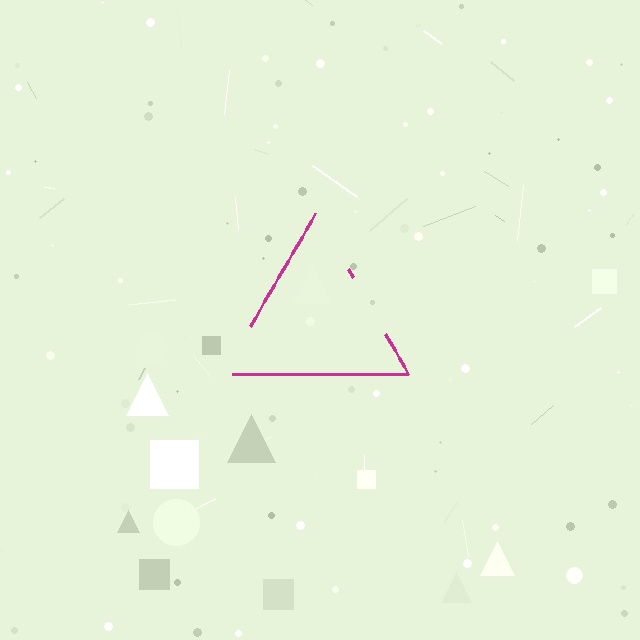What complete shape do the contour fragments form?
The contour fragments form a triangle.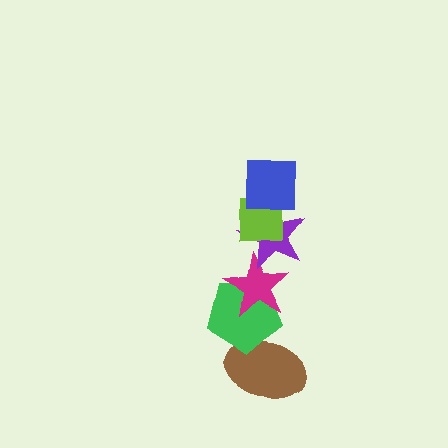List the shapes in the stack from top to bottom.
From top to bottom: the blue square, the lime square, the purple star, the magenta star, the green pentagon, the brown ellipse.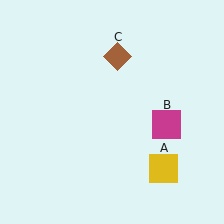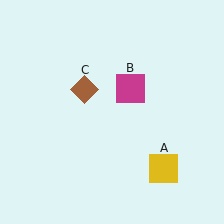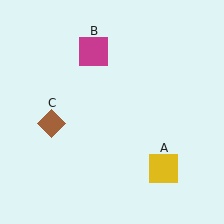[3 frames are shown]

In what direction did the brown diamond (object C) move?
The brown diamond (object C) moved down and to the left.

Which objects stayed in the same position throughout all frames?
Yellow square (object A) remained stationary.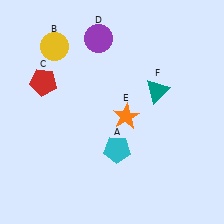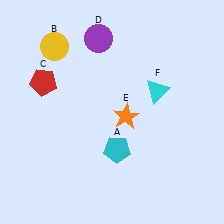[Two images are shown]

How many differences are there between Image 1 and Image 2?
There is 1 difference between the two images.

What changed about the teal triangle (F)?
In Image 1, F is teal. In Image 2, it changed to cyan.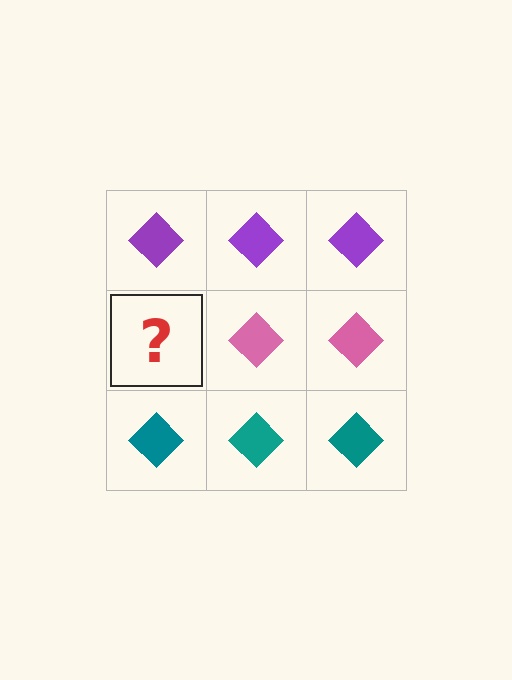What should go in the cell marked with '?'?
The missing cell should contain a pink diamond.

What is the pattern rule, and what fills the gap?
The rule is that each row has a consistent color. The gap should be filled with a pink diamond.